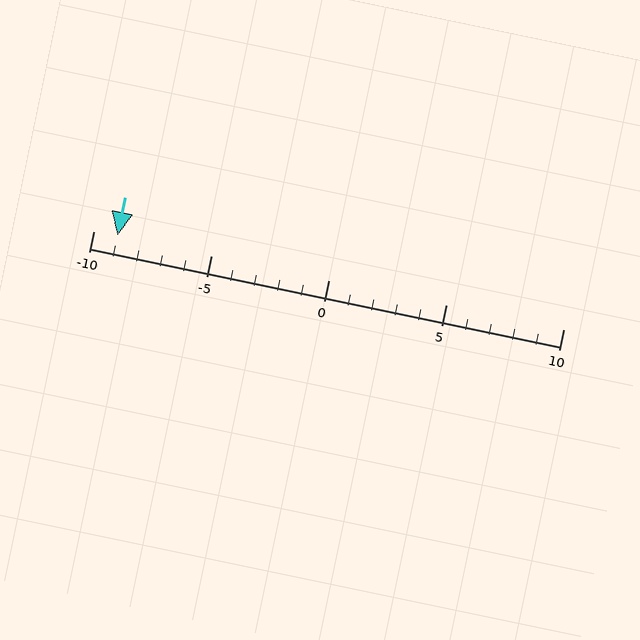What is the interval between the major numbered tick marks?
The major tick marks are spaced 5 units apart.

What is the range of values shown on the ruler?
The ruler shows values from -10 to 10.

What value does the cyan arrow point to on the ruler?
The cyan arrow points to approximately -9.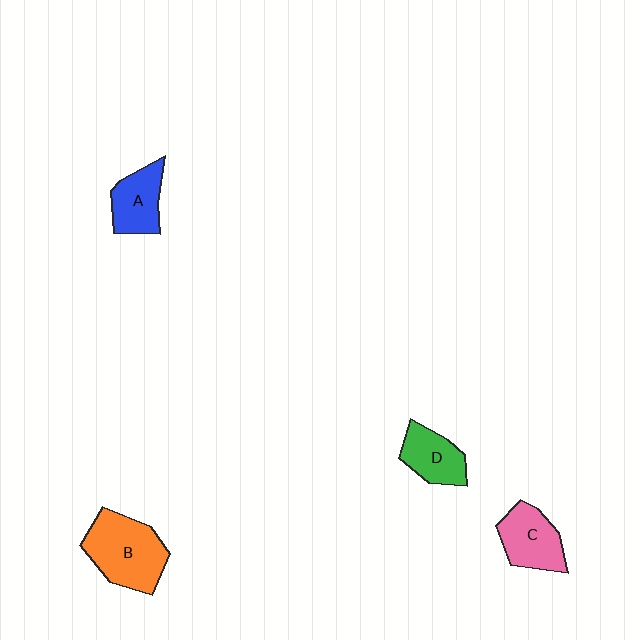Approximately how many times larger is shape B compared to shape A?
Approximately 1.6 times.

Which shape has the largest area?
Shape B (orange).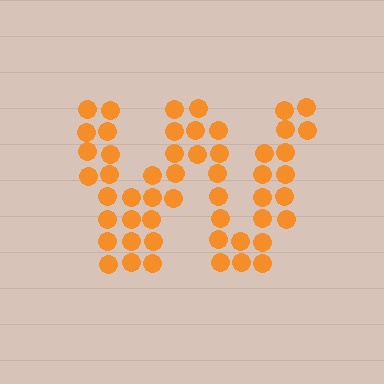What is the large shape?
The large shape is the letter W.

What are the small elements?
The small elements are circles.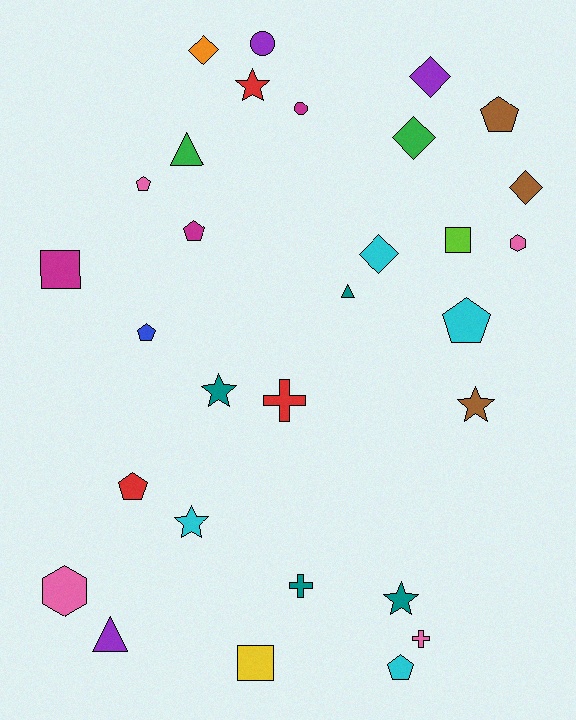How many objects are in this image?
There are 30 objects.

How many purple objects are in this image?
There are 3 purple objects.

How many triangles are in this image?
There are 3 triangles.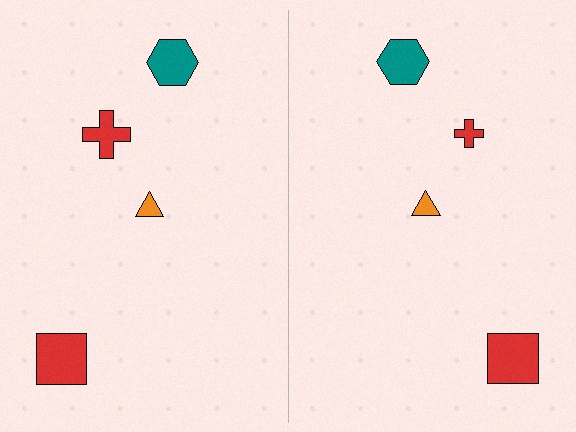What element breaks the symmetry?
The red cross on the right side has a different size than its mirror counterpart.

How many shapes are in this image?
There are 8 shapes in this image.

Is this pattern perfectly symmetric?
No, the pattern is not perfectly symmetric. The red cross on the right side has a different size than its mirror counterpart.